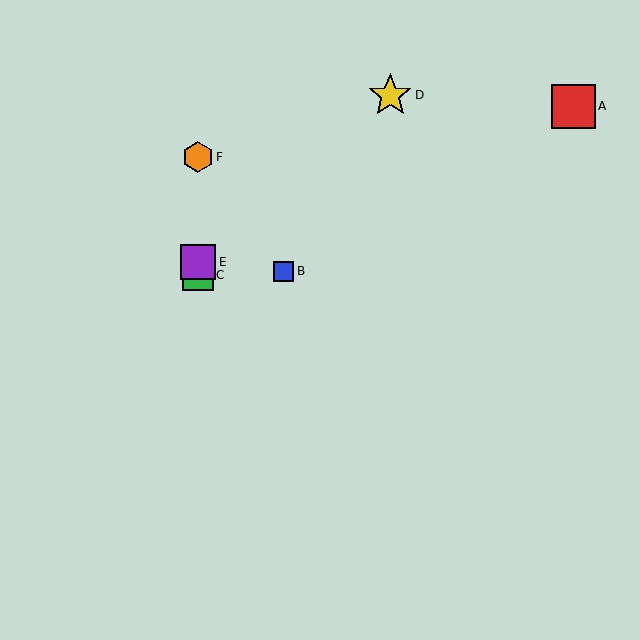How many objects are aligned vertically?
3 objects (C, E, F) are aligned vertically.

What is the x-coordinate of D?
Object D is at x≈390.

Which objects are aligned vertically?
Objects C, E, F are aligned vertically.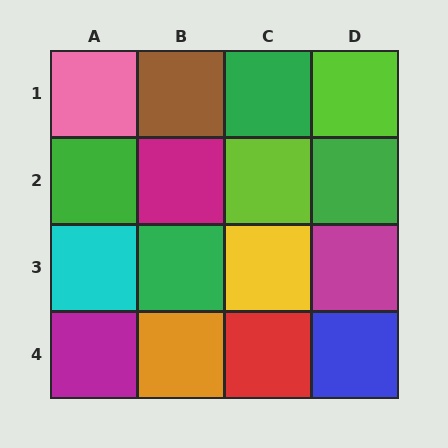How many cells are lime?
2 cells are lime.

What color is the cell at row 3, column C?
Yellow.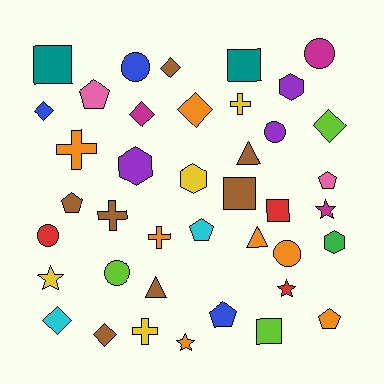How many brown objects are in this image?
There are 7 brown objects.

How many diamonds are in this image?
There are 7 diamonds.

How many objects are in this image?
There are 40 objects.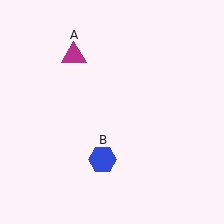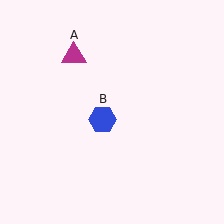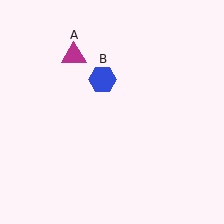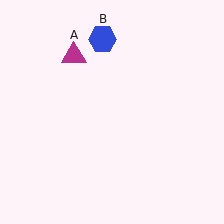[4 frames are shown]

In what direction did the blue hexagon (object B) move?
The blue hexagon (object B) moved up.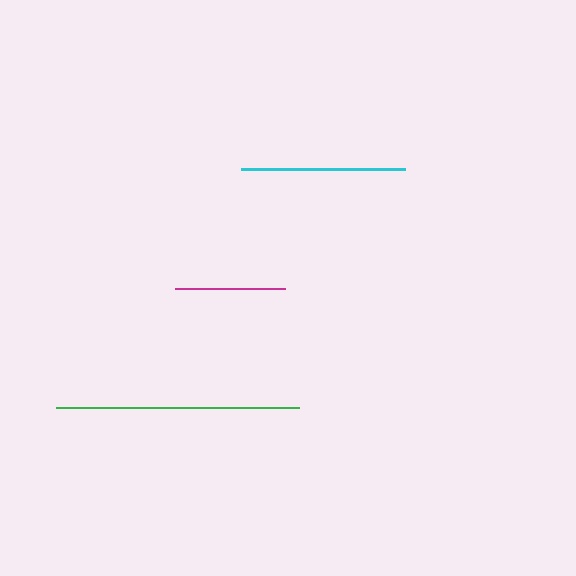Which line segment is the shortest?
The magenta line is the shortest at approximately 110 pixels.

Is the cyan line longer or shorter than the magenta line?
The cyan line is longer than the magenta line.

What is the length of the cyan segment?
The cyan segment is approximately 163 pixels long.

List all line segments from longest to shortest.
From longest to shortest: green, cyan, magenta.